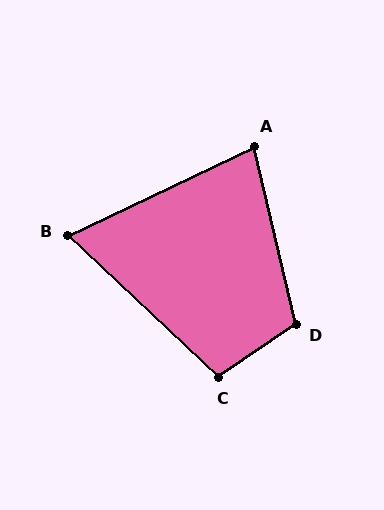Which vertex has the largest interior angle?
D, at approximately 111 degrees.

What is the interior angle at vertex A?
Approximately 78 degrees (acute).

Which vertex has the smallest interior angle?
B, at approximately 69 degrees.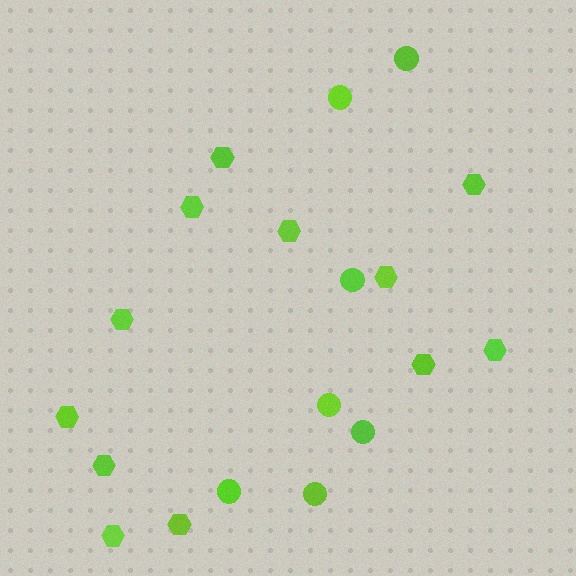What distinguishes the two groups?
There are 2 groups: one group of hexagons (12) and one group of circles (7).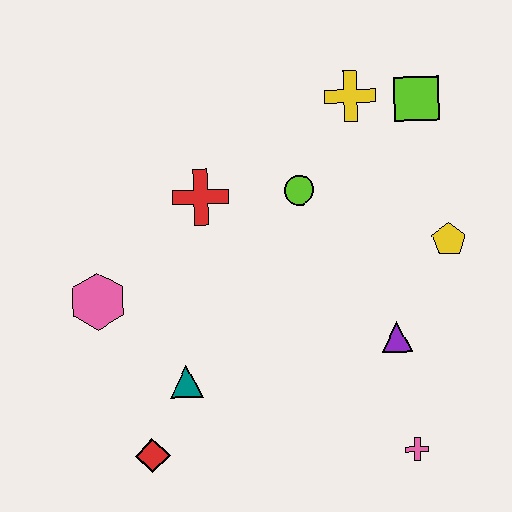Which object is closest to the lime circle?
The red cross is closest to the lime circle.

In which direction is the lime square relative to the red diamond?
The lime square is above the red diamond.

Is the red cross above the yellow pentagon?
Yes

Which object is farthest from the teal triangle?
The lime square is farthest from the teal triangle.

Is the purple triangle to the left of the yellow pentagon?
Yes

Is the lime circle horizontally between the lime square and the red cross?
Yes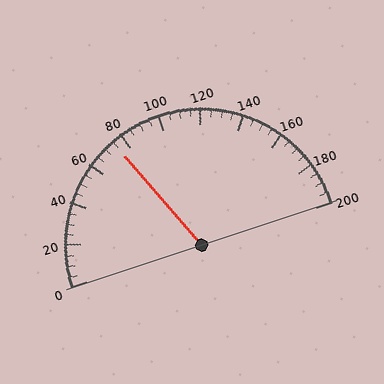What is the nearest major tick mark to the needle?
The nearest major tick mark is 80.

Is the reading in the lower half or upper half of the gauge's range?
The reading is in the lower half of the range (0 to 200).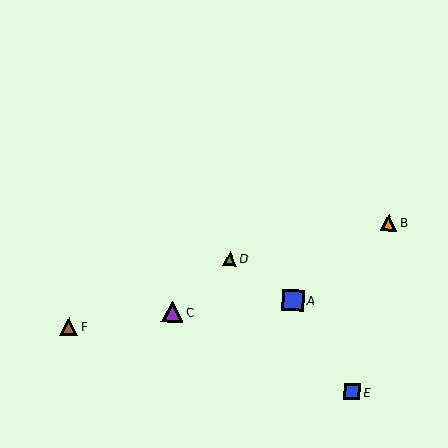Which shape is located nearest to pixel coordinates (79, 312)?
The brown triangle (labeled F) at (69, 326) is nearest to that location.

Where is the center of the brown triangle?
The center of the brown triangle is at (69, 326).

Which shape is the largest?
The purple triangle (labeled C) is the largest.